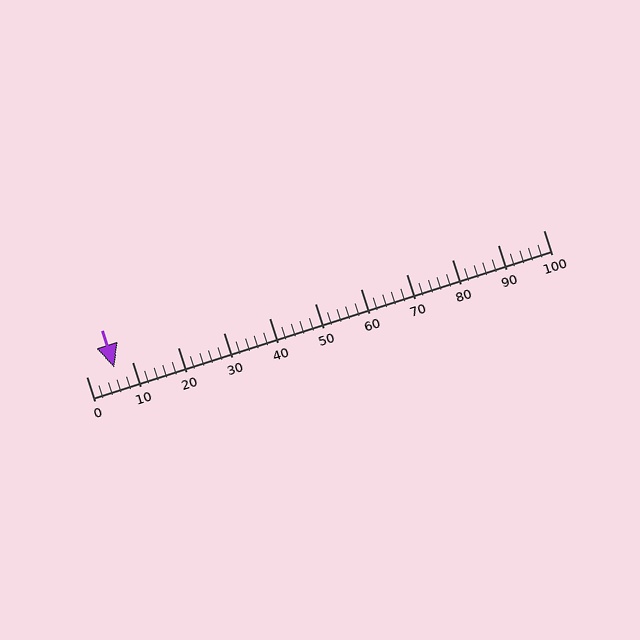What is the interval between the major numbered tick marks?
The major tick marks are spaced 10 units apart.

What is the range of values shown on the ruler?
The ruler shows values from 0 to 100.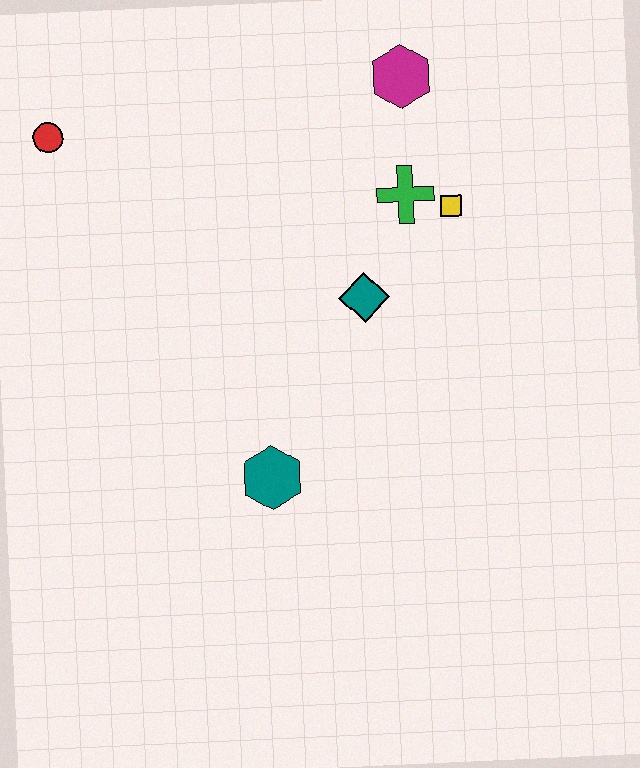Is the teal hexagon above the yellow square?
No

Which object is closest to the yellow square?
The green cross is closest to the yellow square.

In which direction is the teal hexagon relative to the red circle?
The teal hexagon is below the red circle.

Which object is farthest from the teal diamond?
The red circle is farthest from the teal diamond.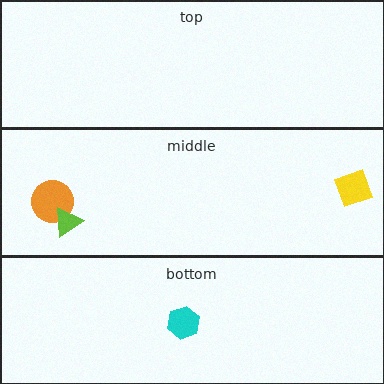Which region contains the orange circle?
The middle region.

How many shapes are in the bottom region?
1.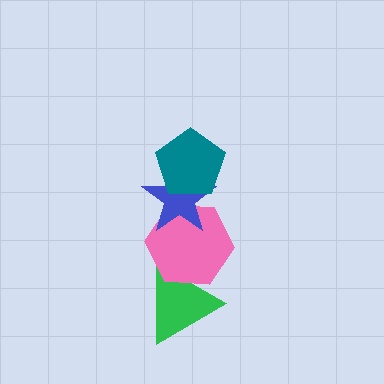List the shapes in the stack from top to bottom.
From top to bottom: the teal pentagon, the blue star, the pink hexagon, the green triangle.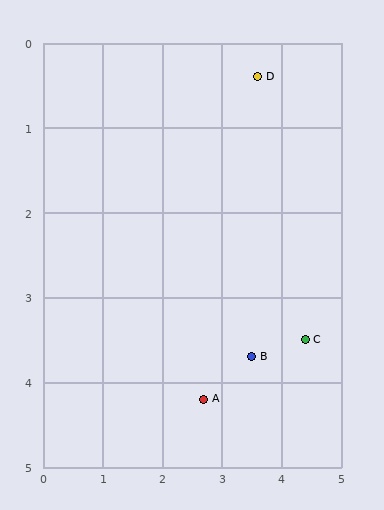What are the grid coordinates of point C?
Point C is at approximately (4.4, 3.5).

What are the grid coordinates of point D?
Point D is at approximately (3.6, 0.4).